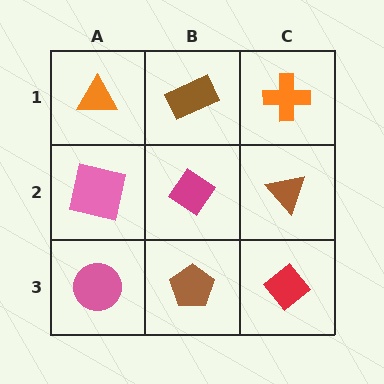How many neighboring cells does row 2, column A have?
3.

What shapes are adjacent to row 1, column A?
A pink square (row 2, column A), a brown rectangle (row 1, column B).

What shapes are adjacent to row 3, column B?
A magenta diamond (row 2, column B), a pink circle (row 3, column A), a red diamond (row 3, column C).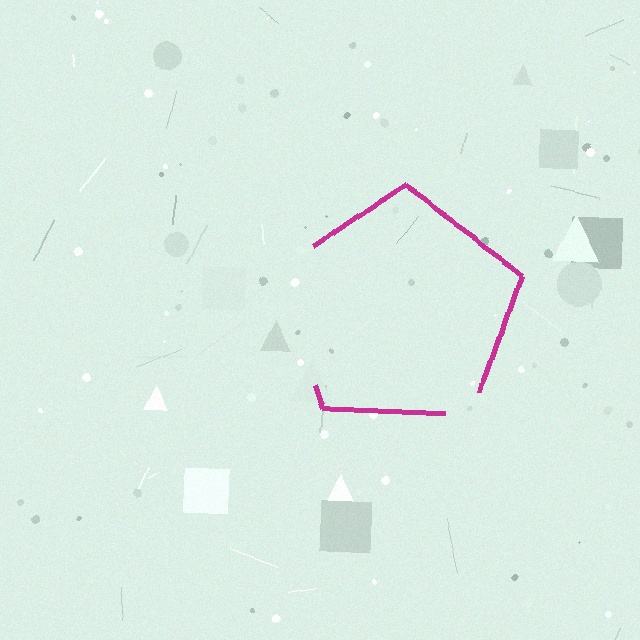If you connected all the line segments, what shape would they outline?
They would outline a pentagon.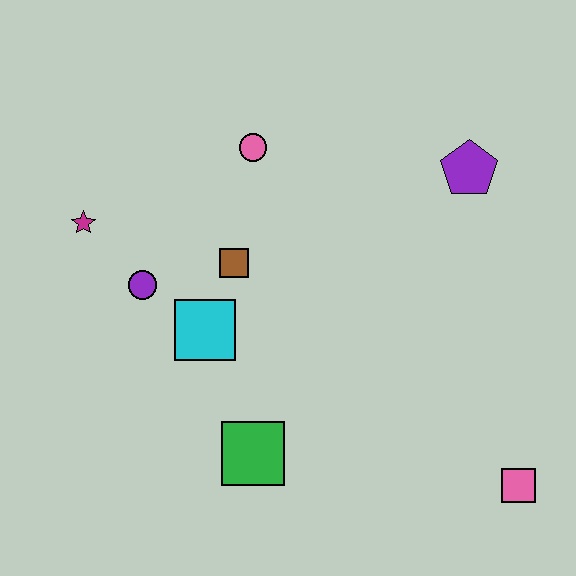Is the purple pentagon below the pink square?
No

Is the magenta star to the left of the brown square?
Yes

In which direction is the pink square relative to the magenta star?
The pink square is to the right of the magenta star.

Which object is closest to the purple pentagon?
The pink circle is closest to the purple pentagon.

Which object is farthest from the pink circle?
The pink square is farthest from the pink circle.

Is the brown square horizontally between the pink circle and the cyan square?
Yes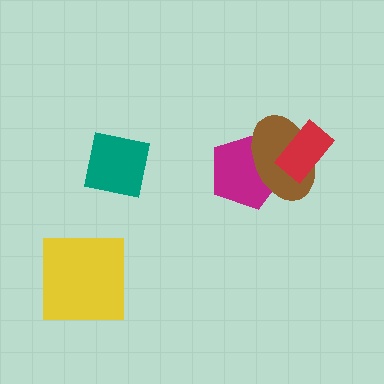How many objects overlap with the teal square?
0 objects overlap with the teal square.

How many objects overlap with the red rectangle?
1 object overlaps with the red rectangle.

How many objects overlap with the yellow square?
0 objects overlap with the yellow square.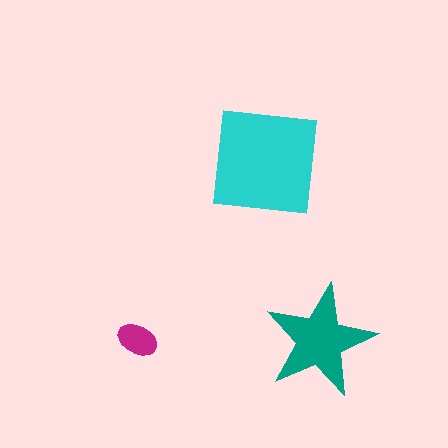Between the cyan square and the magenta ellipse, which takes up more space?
The cyan square.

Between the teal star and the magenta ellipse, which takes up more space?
The teal star.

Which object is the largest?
The cyan square.